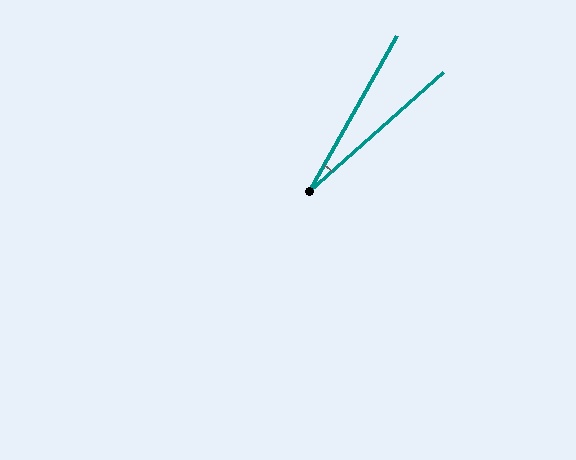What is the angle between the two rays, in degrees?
Approximately 19 degrees.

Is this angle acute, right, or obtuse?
It is acute.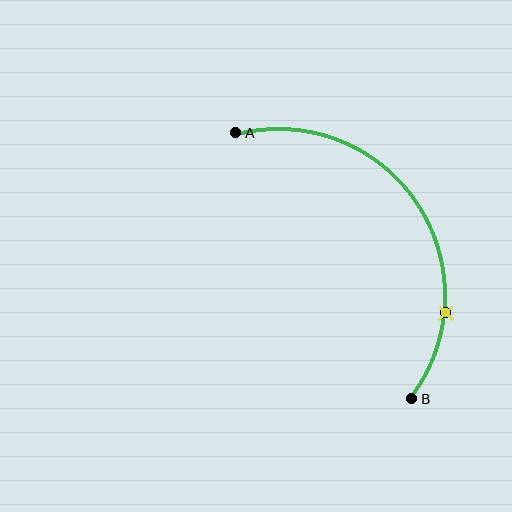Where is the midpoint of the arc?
The arc midpoint is the point on the curve farthest from the straight line joining A and B. It sits to the right of that line.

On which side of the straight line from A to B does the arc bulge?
The arc bulges to the right of the straight line connecting A and B.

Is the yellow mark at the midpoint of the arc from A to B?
No. The yellow mark lies on the arc but is closer to endpoint B. The arc midpoint would be at the point on the curve equidistant along the arc from both A and B.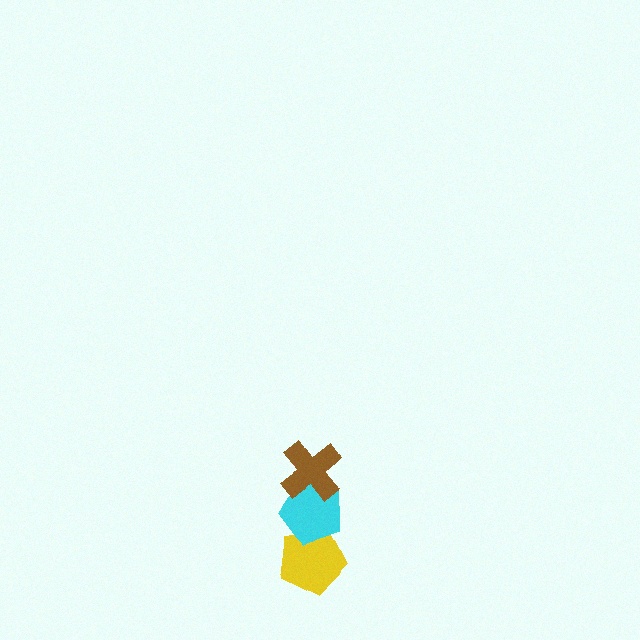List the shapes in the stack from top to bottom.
From top to bottom: the brown cross, the cyan pentagon, the yellow pentagon.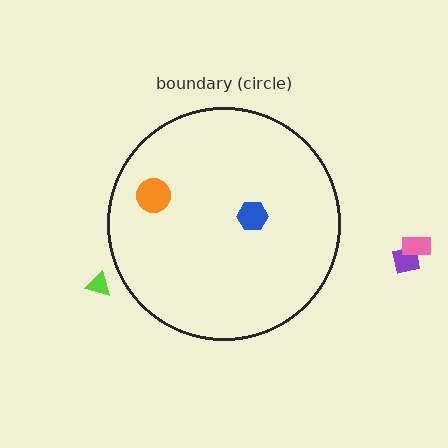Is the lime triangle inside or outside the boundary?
Outside.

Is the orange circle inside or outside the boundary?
Inside.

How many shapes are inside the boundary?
2 inside, 3 outside.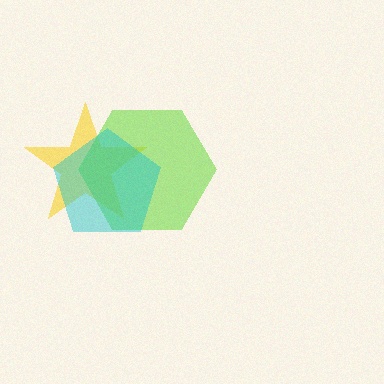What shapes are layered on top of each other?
The layered shapes are: a yellow star, a lime hexagon, a cyan pentagon.